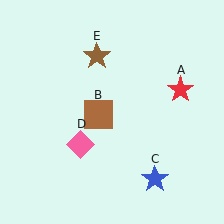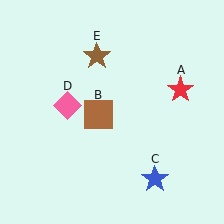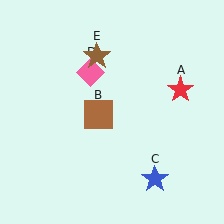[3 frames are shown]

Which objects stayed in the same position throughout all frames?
Red star (object A) and brown square (object B) and blue star (object C) and brown star (object E) remained stationary.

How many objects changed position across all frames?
1 object changed position: pink diamond (object D).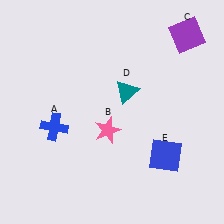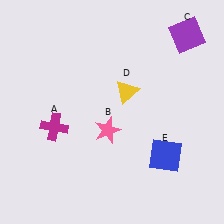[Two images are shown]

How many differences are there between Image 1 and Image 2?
There are 2 differences between the two images.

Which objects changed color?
A changed from blue to magenta. D changed from teal to yellow.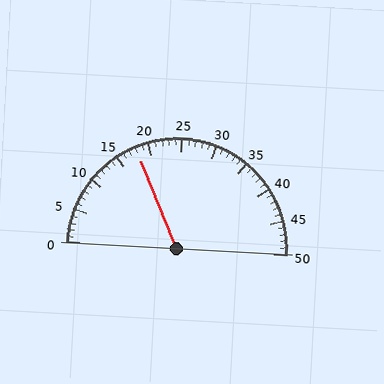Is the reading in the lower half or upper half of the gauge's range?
The reading is in the lower half of the range (0 to 50).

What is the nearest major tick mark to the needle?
The nearest major tick mark is 20.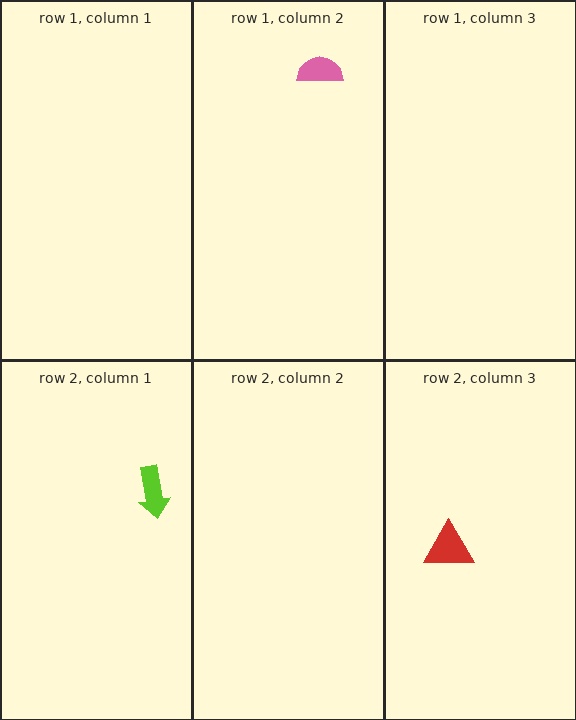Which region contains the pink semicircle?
The row 1, column 2 region.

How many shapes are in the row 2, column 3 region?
1.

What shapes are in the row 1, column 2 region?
The pink semicircle.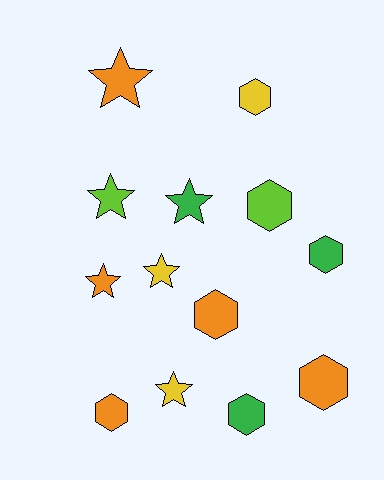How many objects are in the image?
There are 13 objects.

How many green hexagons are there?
There are 2 green hexagons.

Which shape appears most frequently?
Hexagon, with 7 objects.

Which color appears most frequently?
Orange, with 5 objects.